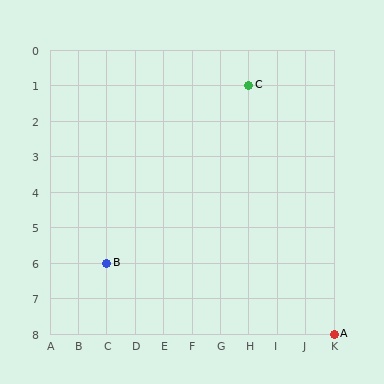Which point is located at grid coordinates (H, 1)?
Point C is at (H, 1).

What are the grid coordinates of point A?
Point A is at grid coordinates (K, 8).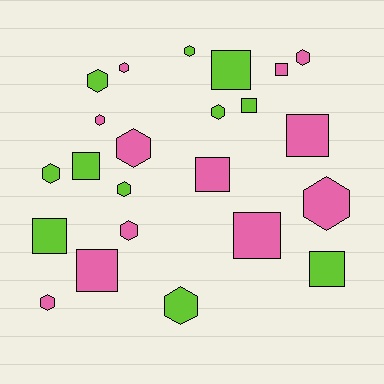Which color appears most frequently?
Pink, with 12 objects.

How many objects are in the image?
There are 23 objects.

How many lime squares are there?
There are 5 lime squares.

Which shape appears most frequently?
Hexagon, with 13 objects.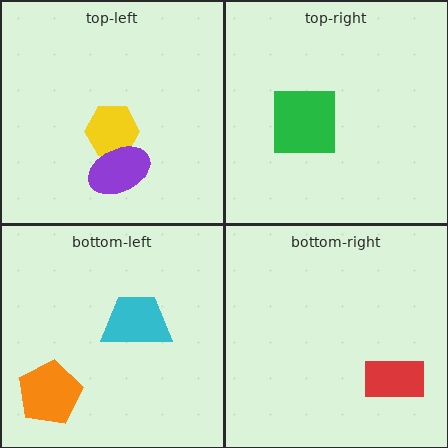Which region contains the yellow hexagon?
The top-left region.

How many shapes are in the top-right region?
1.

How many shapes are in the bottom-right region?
1.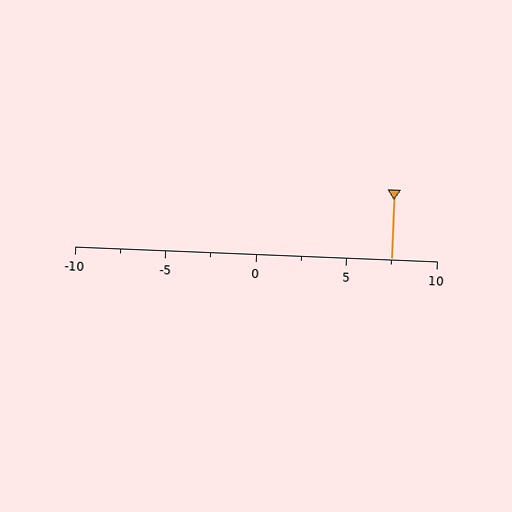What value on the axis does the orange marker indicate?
The marker indicates approximately 7.5.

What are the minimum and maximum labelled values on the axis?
The axis runs from -10 to 10.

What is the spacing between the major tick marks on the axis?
The major ticks are spaced 5 apart.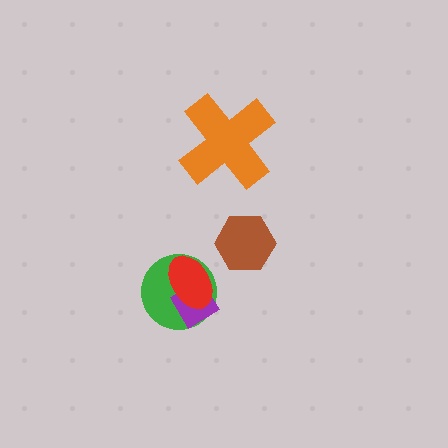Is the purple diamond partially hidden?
Yes, it is partially covered by another shape.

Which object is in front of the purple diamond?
The red ellipse is in front of the purple diamond.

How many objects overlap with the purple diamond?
2 objects overlap with the purple diamond.